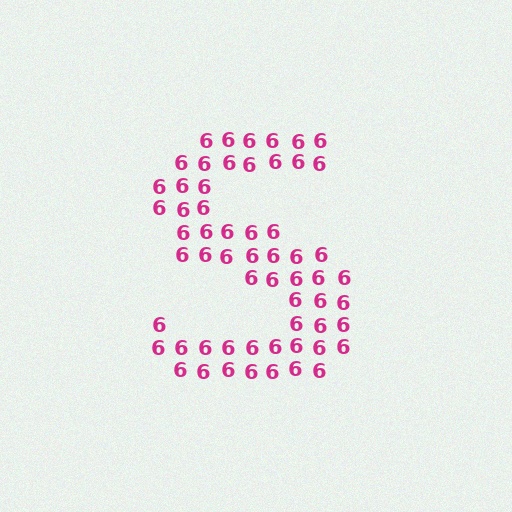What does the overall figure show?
The overall figure shows the letter S.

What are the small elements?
The small elements are digit 6's.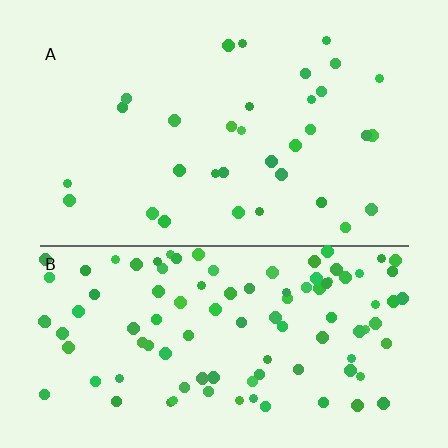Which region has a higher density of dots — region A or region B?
B (the bottom).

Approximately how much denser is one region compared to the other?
Approximately 3.2× — region B over region A.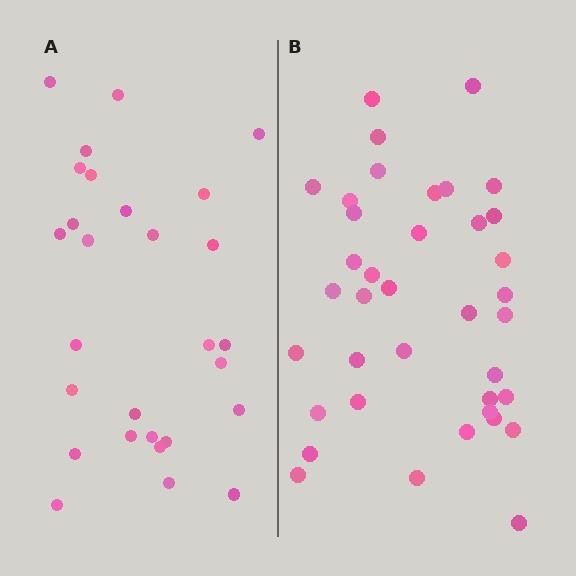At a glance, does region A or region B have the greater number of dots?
Region B (the right region) has more dots.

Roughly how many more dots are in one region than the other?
Region B has roughly 10 or so more dots than region A.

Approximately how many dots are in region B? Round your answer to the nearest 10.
About 40 dots. (The exact count is 38, which rounds to 40.)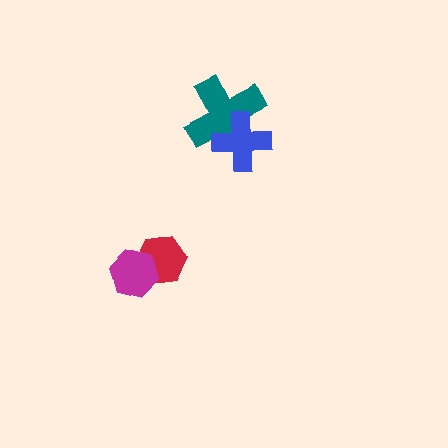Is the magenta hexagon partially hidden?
No, no other shape covers it.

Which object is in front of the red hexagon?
The magenta hexagon is in front of the red hexagon.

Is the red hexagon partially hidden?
Yes, it is partially covered by another shape.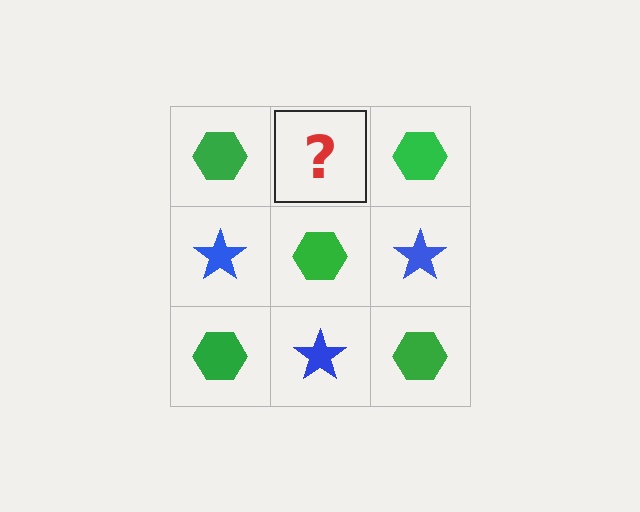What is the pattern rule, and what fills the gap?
The rule is that it alternates green hexagon and blue star in a checkerboard pattern. The gap should be filled with a blue star.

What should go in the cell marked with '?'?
The missing cell should contain a blue star.